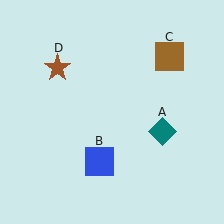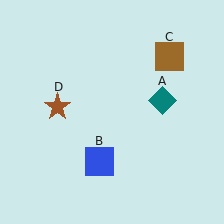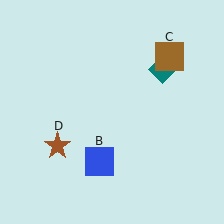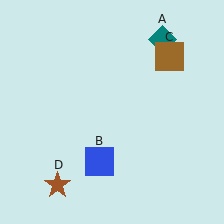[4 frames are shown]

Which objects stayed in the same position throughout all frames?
Blue square (object B) and brown square (object C) remained stationary.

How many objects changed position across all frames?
2 objects changed position: teal diamond (object A), brown star (object D).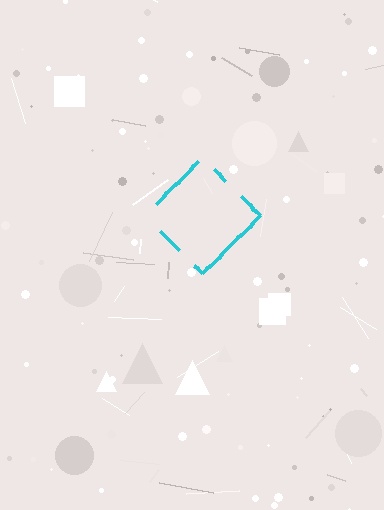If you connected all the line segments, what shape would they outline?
They would outline a diamond.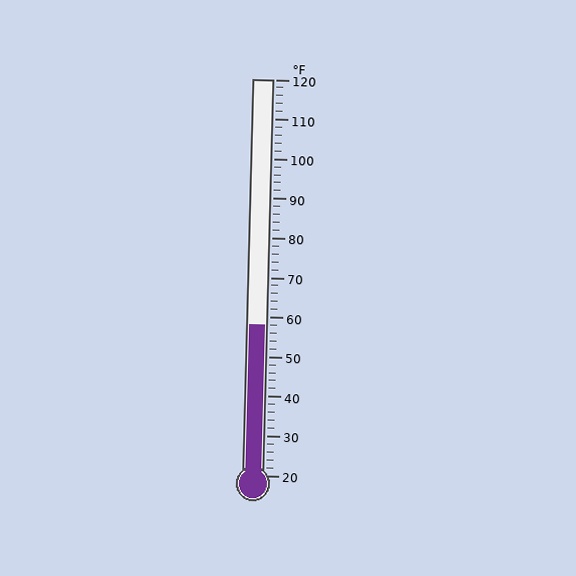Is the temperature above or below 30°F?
The temperature is above 30°F.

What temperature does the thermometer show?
The thermometer shows approximately 58°F.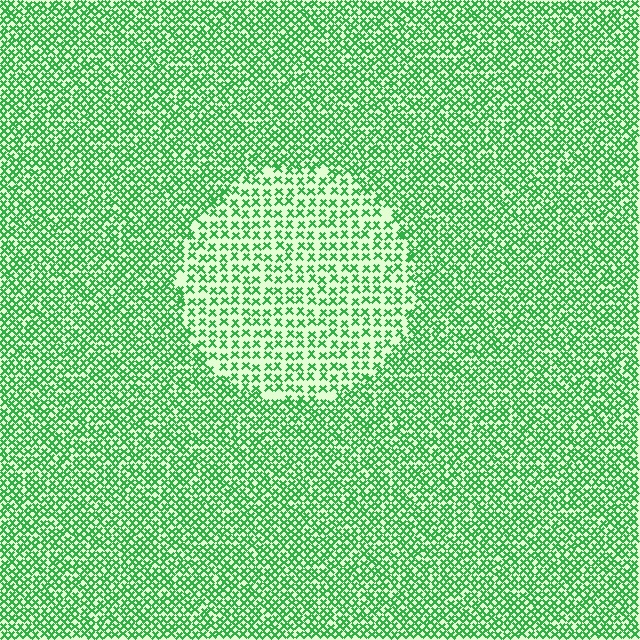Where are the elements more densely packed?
The elements are more densely packed outside the circle boundary.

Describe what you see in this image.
The image contains small green elements arranged at two different densities. A circle-shaped region is visible where the elements are less densely packed than the surrounding area.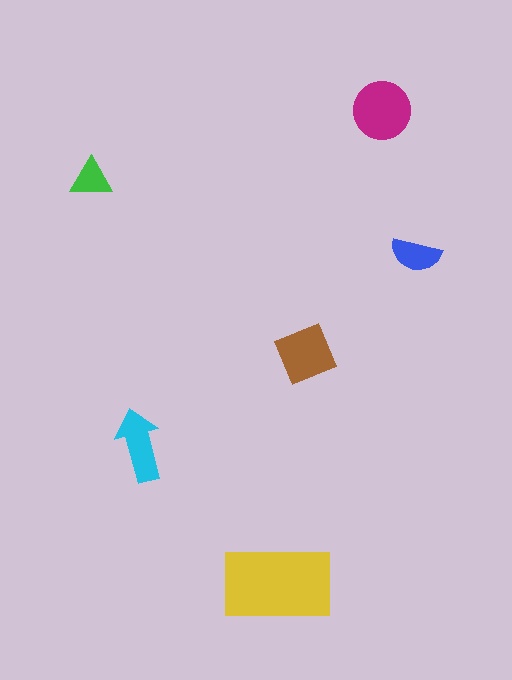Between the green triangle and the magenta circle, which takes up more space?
The magenta circle.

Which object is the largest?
The yellow rectangle.